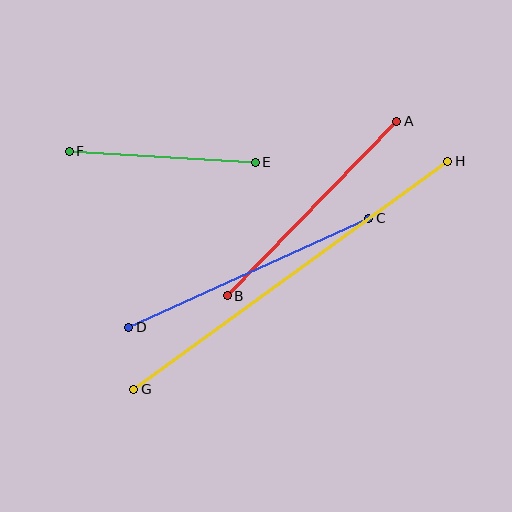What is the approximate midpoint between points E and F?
The midpoint is at approximately (162, 157) pixels.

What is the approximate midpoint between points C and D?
The midpoint is at approximately (249, 273) pixels.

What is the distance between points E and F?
The distance is approximately 186 pixels.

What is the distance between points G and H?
The distance is approximately 388 pixels.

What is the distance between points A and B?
The distance is approximately 243 pixels.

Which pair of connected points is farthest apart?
Points G and H are farthest apart.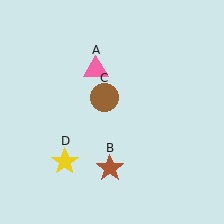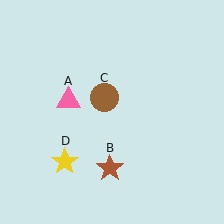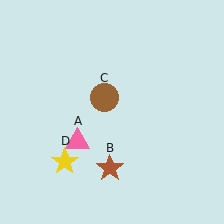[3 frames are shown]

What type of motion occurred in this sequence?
The pink triangle (object A) rotated counterclockwise around the center of the scene.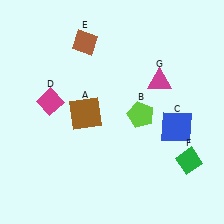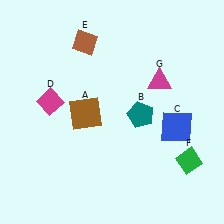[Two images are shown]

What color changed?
The pentagon (B) changed from lime in Image 1 to teal in Image 2.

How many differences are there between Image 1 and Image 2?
There is 1 difference between the two images.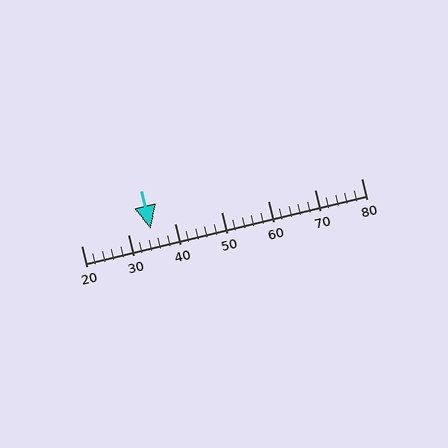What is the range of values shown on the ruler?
The ruler shows values from 20 to 80.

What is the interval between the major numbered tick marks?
The major tick marks are spaced 10 units apart.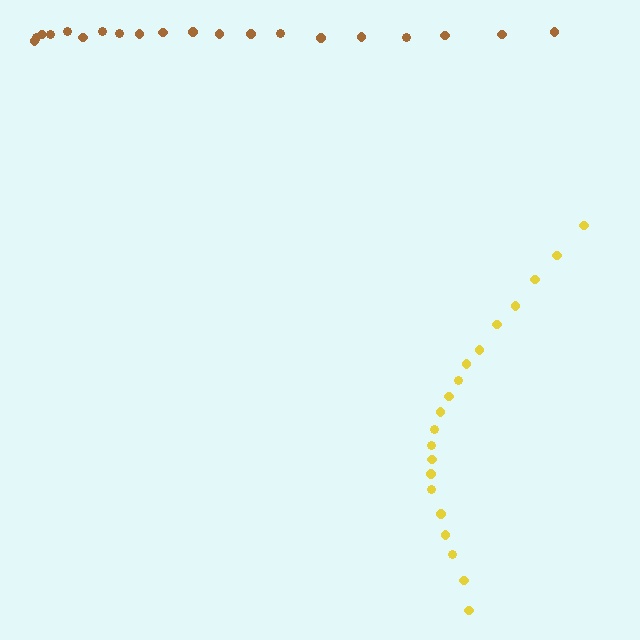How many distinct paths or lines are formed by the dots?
There are 2 distinct paths.